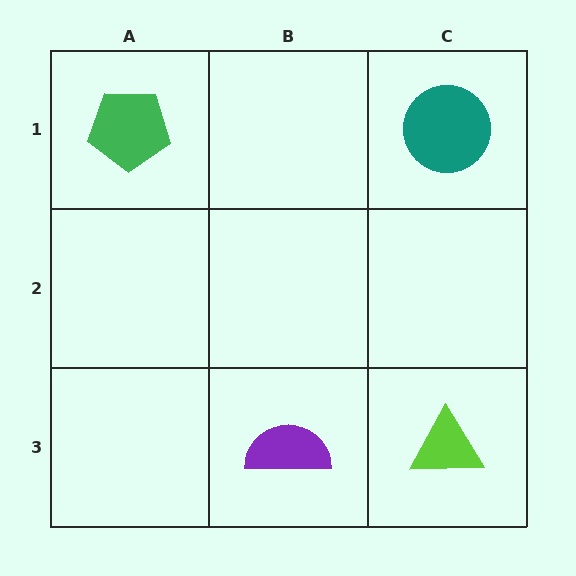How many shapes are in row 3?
2 shapes.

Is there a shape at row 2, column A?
No, that cell is empty.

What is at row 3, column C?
A lime triangle.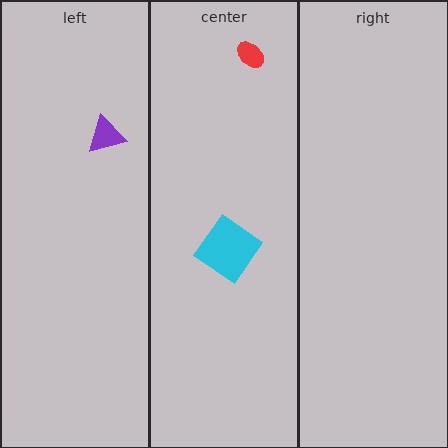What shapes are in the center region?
The cyan diamond, the red ellipse.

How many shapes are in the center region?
2.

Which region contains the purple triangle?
The left region.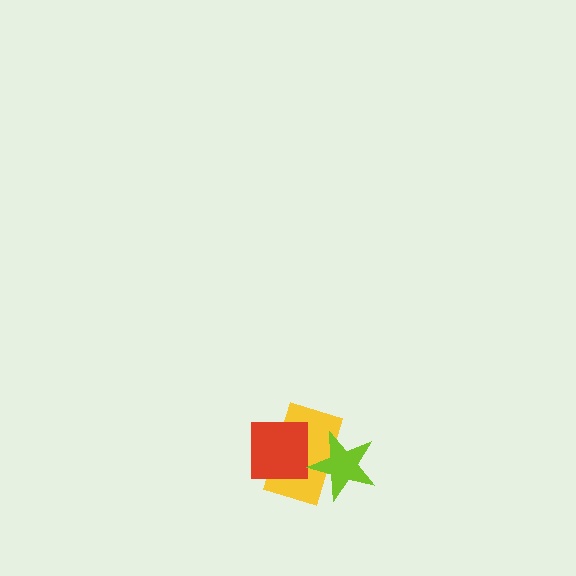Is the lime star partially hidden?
No, no other shape covers it.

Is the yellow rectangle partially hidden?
Yes, it is partially covered by another shape.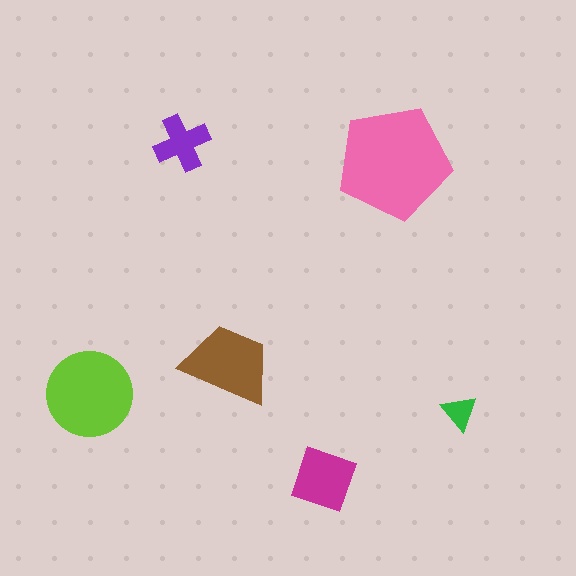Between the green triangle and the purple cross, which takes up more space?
The purple cross.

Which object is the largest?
The pink pentagon.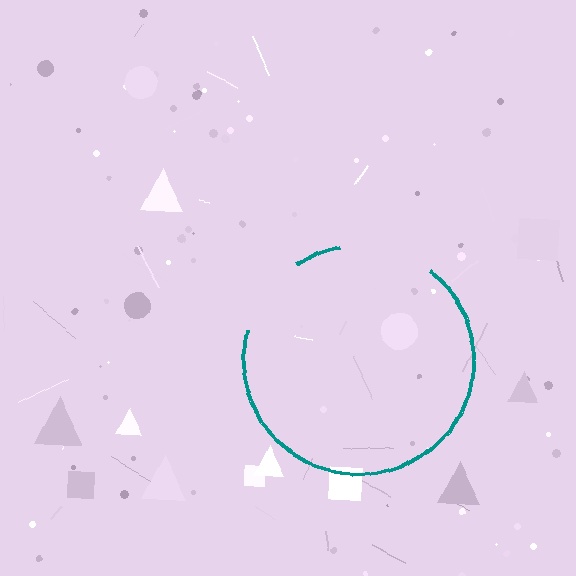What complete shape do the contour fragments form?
The contour fragments form a circle.